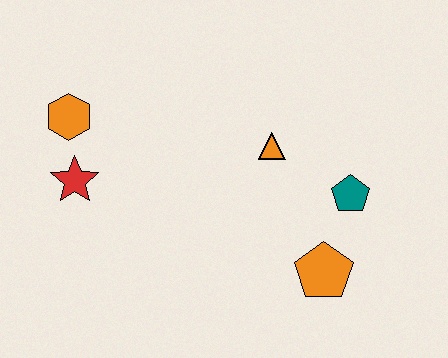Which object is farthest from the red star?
The teal pentagon is farthest from the red star.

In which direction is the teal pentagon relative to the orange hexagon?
The teal pentagon is to the right of the orange hexagon.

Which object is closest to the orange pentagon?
The teal pentagon is closest to the orange pentagon.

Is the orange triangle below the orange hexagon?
Yes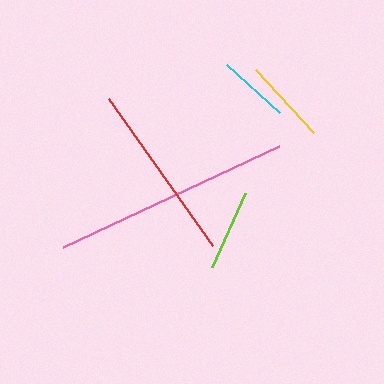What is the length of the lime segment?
The lime segment is approximately 82 pixels long.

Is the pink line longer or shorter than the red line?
The pink line is longer than the red line.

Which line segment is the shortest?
The cyan line is the shortest at approximately 72 pixels.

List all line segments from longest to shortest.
From longest to shortest: pink, red, yellow, lime, cyan.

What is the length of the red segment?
The red segment is approximately 180 pixels long.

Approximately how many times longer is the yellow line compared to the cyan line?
The yellow line is approximately 1.2 times the length of the cyan line.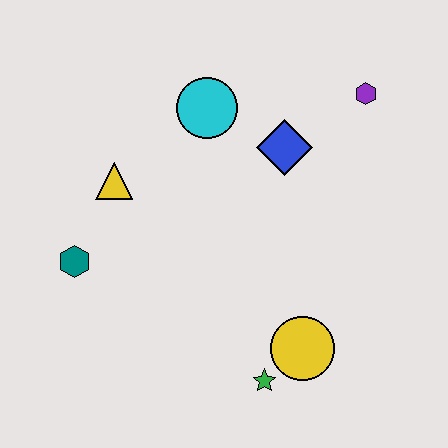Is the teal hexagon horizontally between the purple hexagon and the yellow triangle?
No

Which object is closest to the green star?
The yellow circle is closest to the green star.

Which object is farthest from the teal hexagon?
The purple hexagon is farthest from the teal hexagon.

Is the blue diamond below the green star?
No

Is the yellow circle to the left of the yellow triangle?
No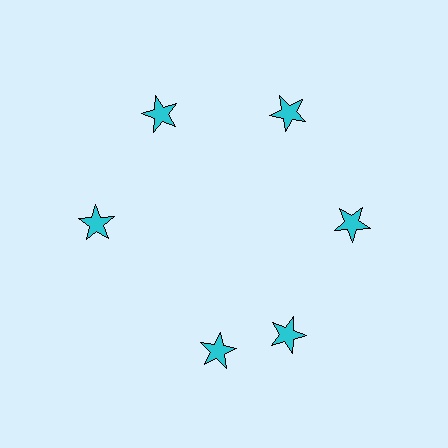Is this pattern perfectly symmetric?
No. The 6 cyan stars are arranged in a ring, but one element near the 7 o'clock position is rotated out of alignment along the ring, breaking the 6-fold rotational symmetry.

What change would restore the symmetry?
The symmetry would be restored by rotating it back into even spacing with its neighbors so that all 6 stars sit at equal angles and equal distance from the center.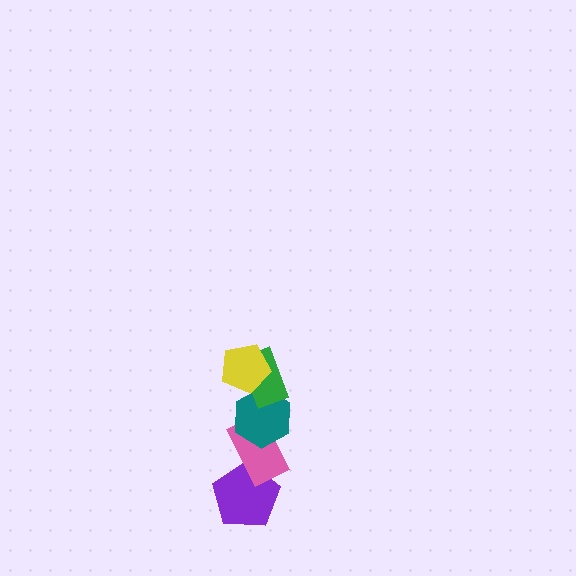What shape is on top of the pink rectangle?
The teal hexagon is on top of the pink rectangle.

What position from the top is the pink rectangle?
The pink rectangle is 4th from the top.